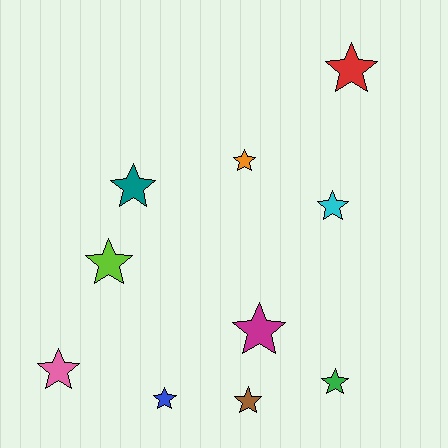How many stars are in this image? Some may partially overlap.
There are 10 stars.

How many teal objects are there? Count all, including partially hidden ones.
There is 1 teal object.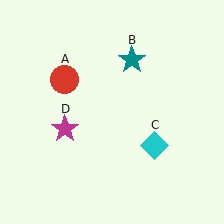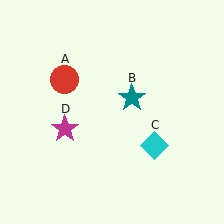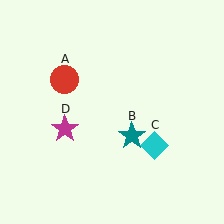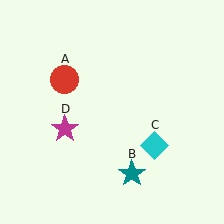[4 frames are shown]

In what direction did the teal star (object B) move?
The teal star (object B) moved down.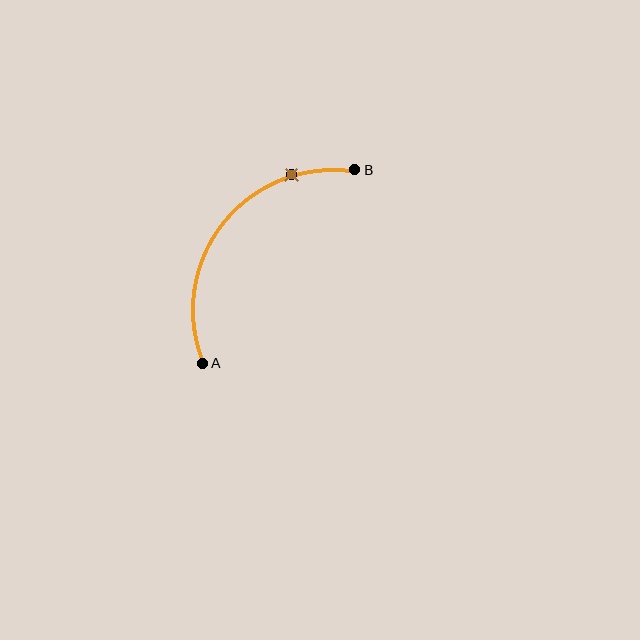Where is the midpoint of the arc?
The arc midpoint is the point on the curve farthest from the straight line joining A and B. It sits above and to the left of that line.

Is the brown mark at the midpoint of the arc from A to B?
No. The brown mark lies on the arc but is closer to endpoint B. The arc midpoint would be at the point on the curve equidistant along the arc from both A and B.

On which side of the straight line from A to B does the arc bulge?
The arc bulges above and to the left of the straight line connecting A and B.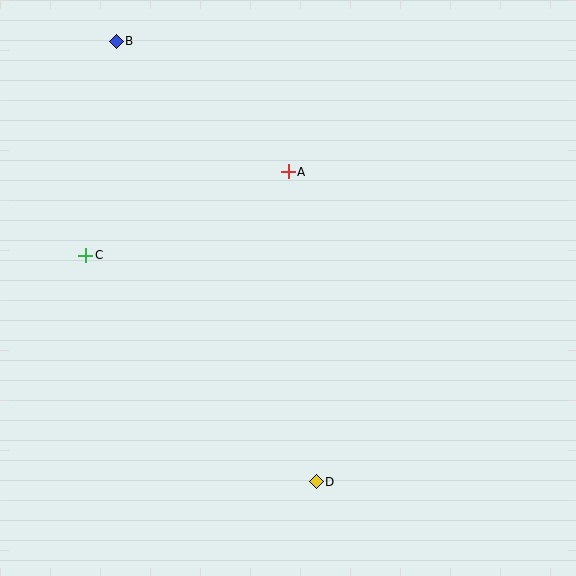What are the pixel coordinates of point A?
Point A is at (288, 172).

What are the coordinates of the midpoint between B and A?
The midpoint between B and A is at (202, 107).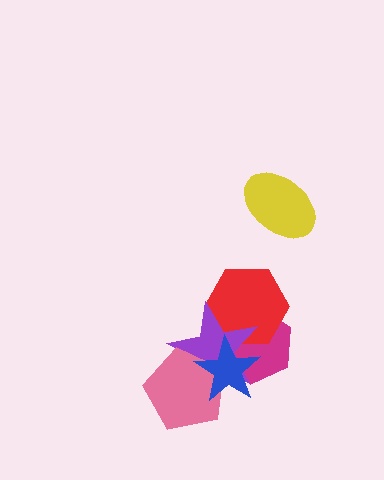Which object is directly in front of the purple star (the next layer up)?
The pink pentagon is directly in front of the purple star.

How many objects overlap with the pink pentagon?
2 objects overlap with the pink pentagon.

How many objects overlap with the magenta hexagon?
3 objects overlap with the magenta hexagon.